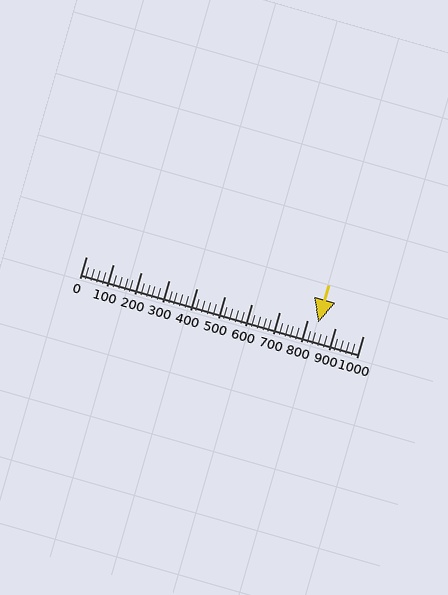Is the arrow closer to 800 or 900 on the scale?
The arrow is closer to 800.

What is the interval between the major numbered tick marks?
The major tick marks are spaced 100 units apart.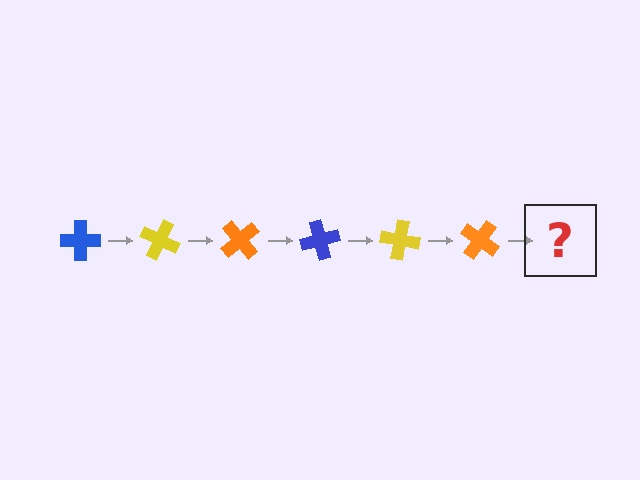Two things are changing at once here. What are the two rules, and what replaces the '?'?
The two rules are that it rotates 25 degrees each step and the color cycles through blue, yellow, and orange. The '?' should be a blue cross, rotated 150 degrees from the start.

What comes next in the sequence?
The next element should be a blue cross, rotated 150 degrees from the start.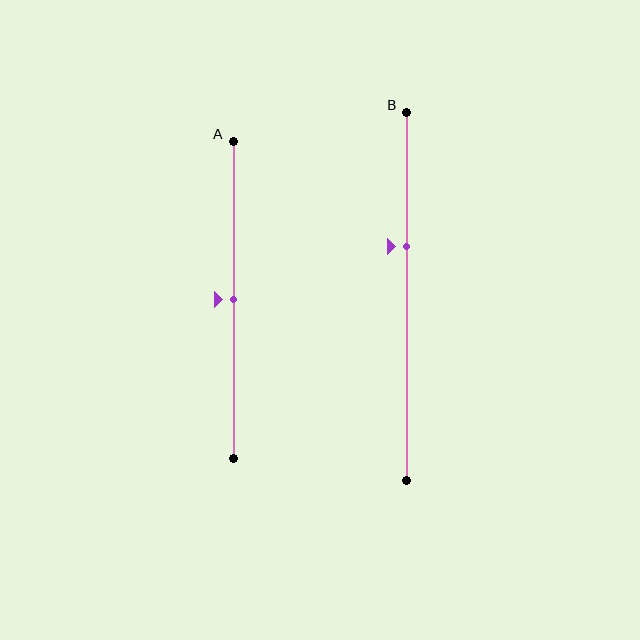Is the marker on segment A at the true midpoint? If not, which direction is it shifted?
Yes, the marker on segment A is at the true midpoint.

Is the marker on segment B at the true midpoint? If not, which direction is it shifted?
No, the marker on segment B is shifted upward by about 14% of the segment length.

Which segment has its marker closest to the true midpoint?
Segment A has its marker closest to the true midpoint.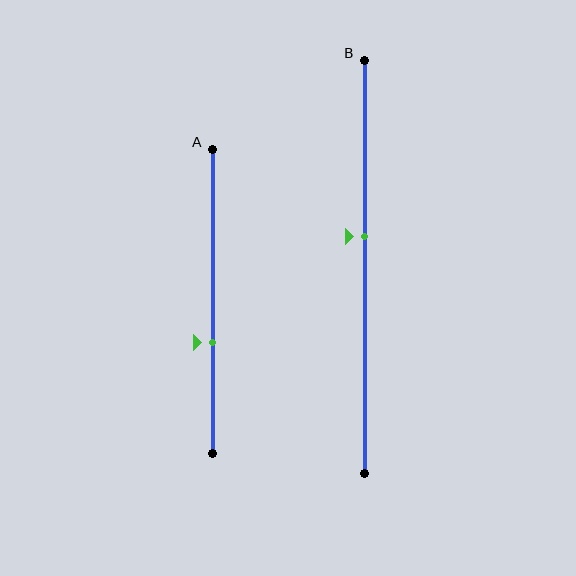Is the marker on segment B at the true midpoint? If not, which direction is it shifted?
No, the marker on segment B is shifted upward by about 7% of the segment length.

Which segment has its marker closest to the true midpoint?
Segment B has its marker closest to the true midpoint.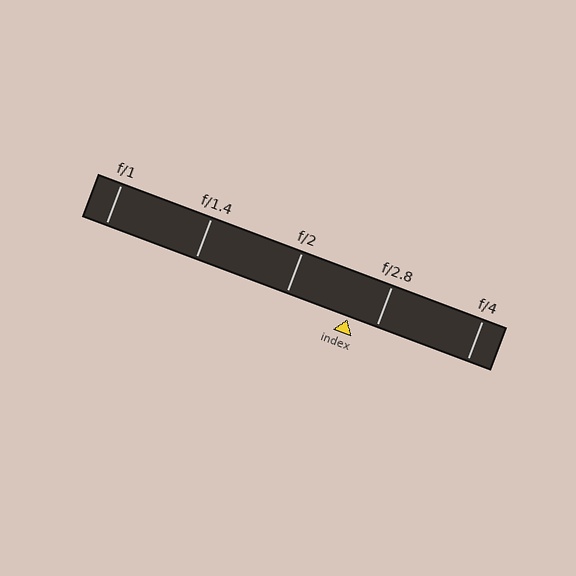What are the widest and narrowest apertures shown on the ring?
The widest aperture shown is f/1 and the narrowest is f/4.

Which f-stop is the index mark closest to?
The index mark is closest to f/2.8.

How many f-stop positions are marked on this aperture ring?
There are 5 f-stop positions marked.